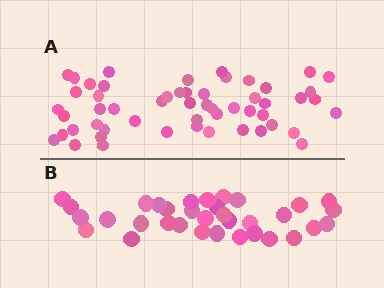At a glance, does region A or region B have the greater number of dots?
Region A (the top region) has more dots.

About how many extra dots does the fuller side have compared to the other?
Region A has approximately 20 more dots than region B.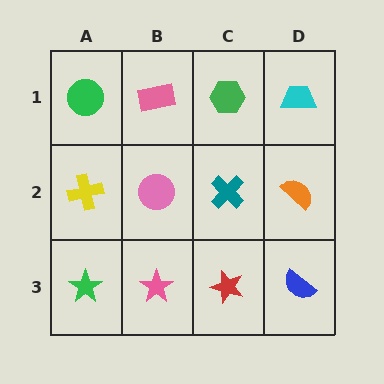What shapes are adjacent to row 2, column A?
A green circle (row 1, column A), a green star (row 3, column A), a pink circle (row 2, column B).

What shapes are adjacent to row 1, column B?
A pink circle (row 2, column B), a green circle (row 1, column A), a green hexagon (row 1, column C).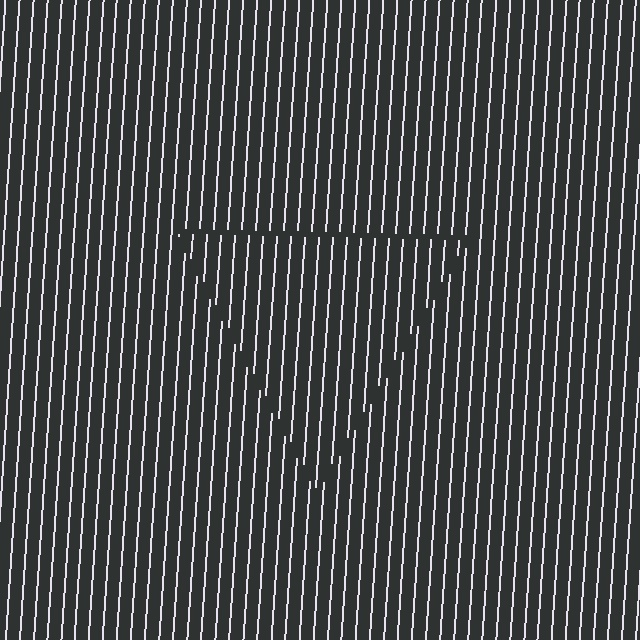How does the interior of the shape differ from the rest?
The interior of the shape contains the same grating, shifted by half a period — the contour is defined by the phase discontinuity where line-ends from the inner and outer gratings abut.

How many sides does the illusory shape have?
3 sides — the line-ends trace a triangle.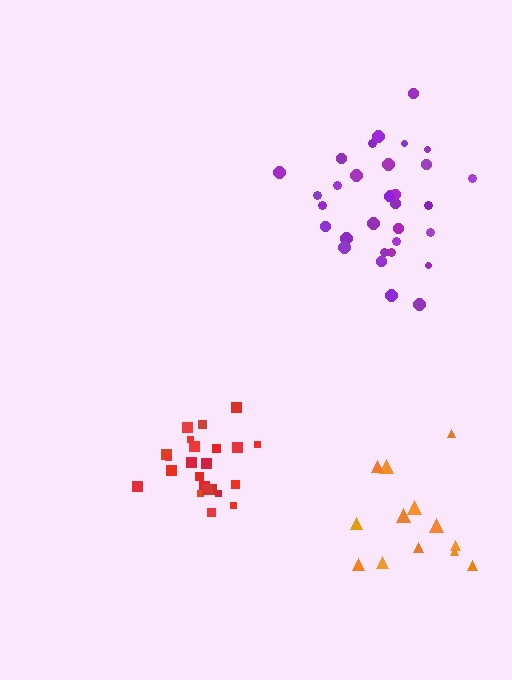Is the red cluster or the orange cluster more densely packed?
Red.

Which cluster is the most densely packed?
Red.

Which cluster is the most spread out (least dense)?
Orange.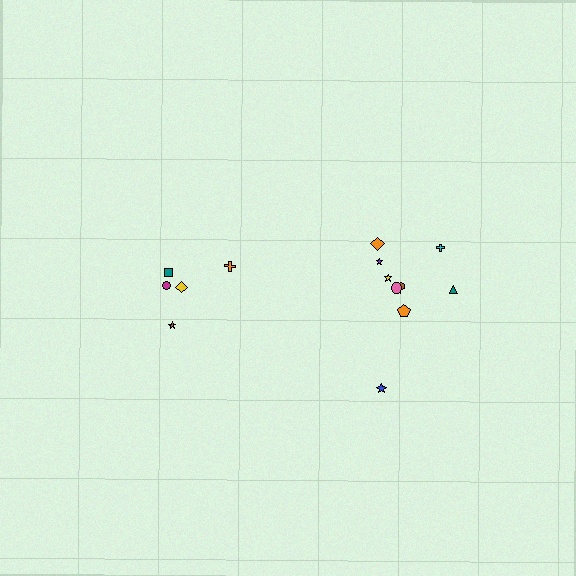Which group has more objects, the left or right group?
The right group.